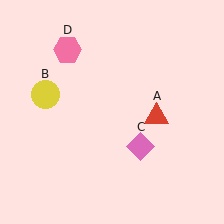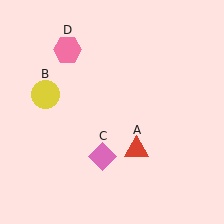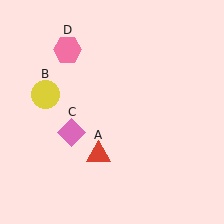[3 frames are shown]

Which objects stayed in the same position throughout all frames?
Yellow circle (object B) and pink hexagon (object D) remained stationary.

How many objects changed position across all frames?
2 objects changed position: red triangle (object A), pink diamond (object C).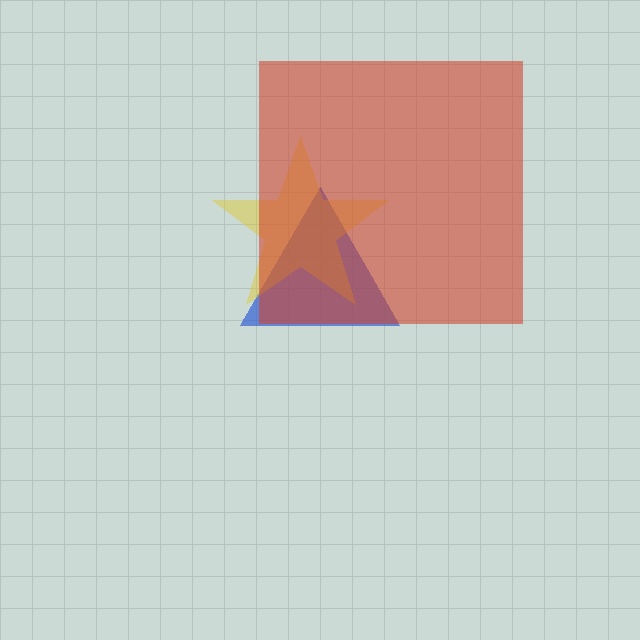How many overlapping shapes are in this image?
There are 3 overlapping shapes in the image.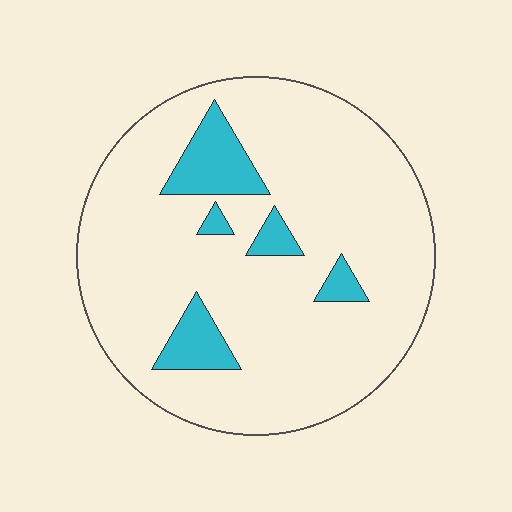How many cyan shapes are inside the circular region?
5.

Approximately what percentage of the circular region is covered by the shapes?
Approximately 10%.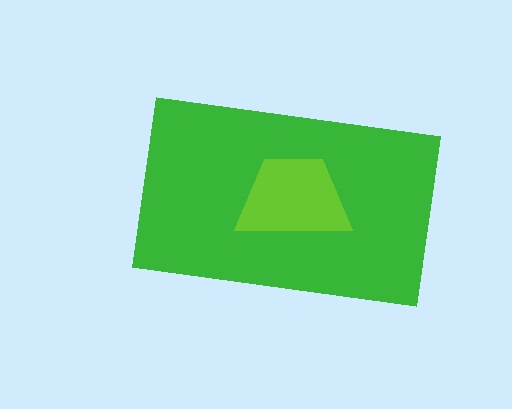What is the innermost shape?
The lime trapezoid.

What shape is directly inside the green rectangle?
The lime trapezoid.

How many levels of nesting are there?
2.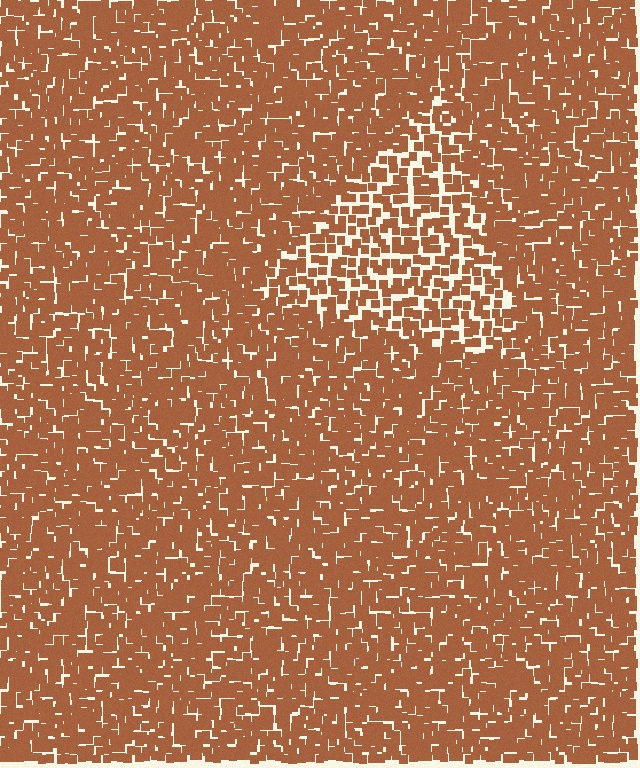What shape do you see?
I see a triangle.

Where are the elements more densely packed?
The elements are more densely packed outside the triangle boundary.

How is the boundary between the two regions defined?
The boundary is defined by a change in element density (approximately 1.7x ratio). All elements are the same color, size, and shape.